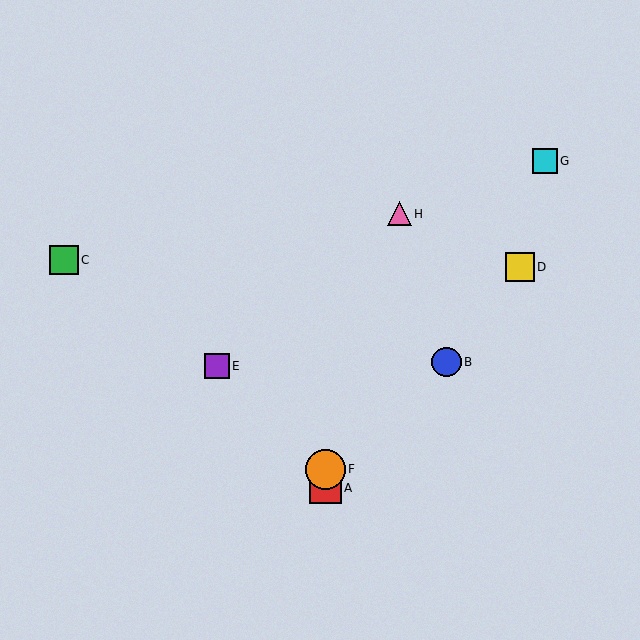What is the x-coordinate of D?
Object D is at x≈520.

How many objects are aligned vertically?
2 objects (A, F) are aligned vertically.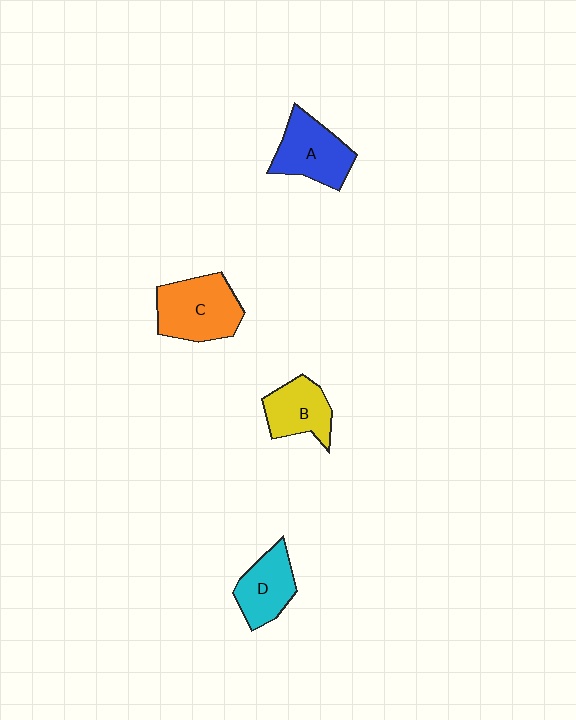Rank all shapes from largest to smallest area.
From largest to smallest: C (orange), A (blue), D (cyan), B (yellow).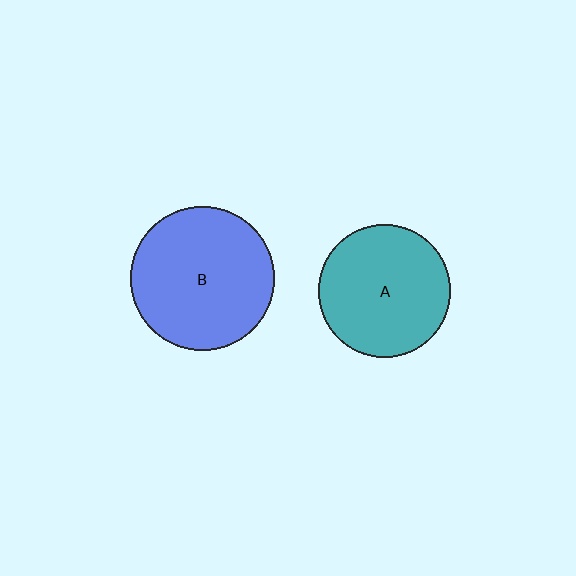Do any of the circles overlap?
No, none of the circles overlap.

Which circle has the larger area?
Circle B (blue).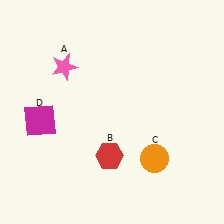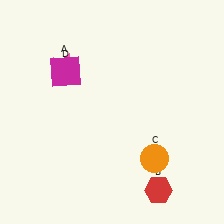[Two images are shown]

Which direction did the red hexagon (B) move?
The red hexagon (B) moved right.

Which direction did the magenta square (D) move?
The magenta square (D) moved up.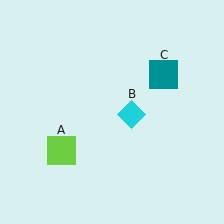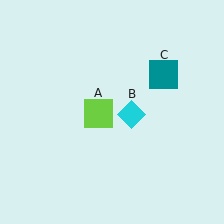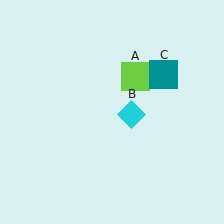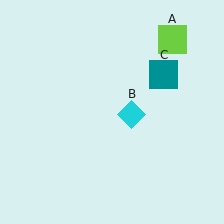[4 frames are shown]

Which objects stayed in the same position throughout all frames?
Cyan diamond (object B) and teal square (object C) remained stationary.